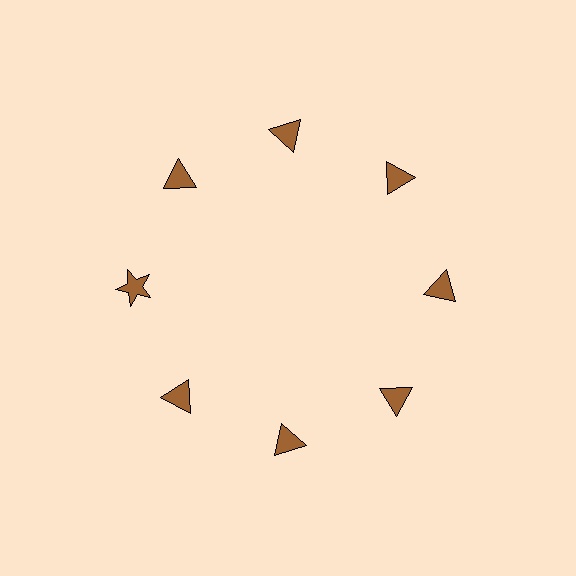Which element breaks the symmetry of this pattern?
The brown star at roughly the 9 o'clock position breaks the symmetry. All other shapes are brown triangles.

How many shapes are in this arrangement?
There are 8 shapes arranged in a ring pattern.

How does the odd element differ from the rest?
It has a different shape: star instead of triangle.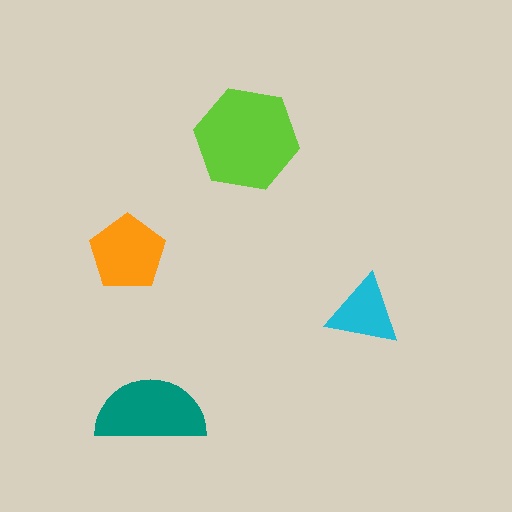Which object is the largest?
The lime hexagon.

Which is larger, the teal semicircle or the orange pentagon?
The teal semicircle.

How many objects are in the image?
There are 4 objects in the image.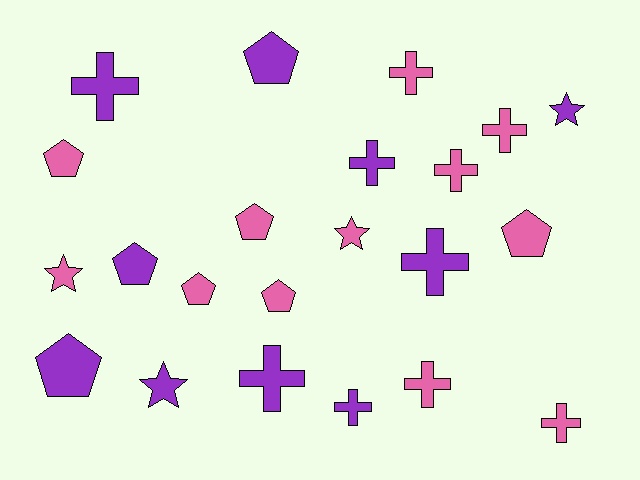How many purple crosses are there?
There are 5 purple crosses.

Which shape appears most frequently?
Cross, with 10 objects.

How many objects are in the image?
There are 22 objects.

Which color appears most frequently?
Pink, with 12 objects.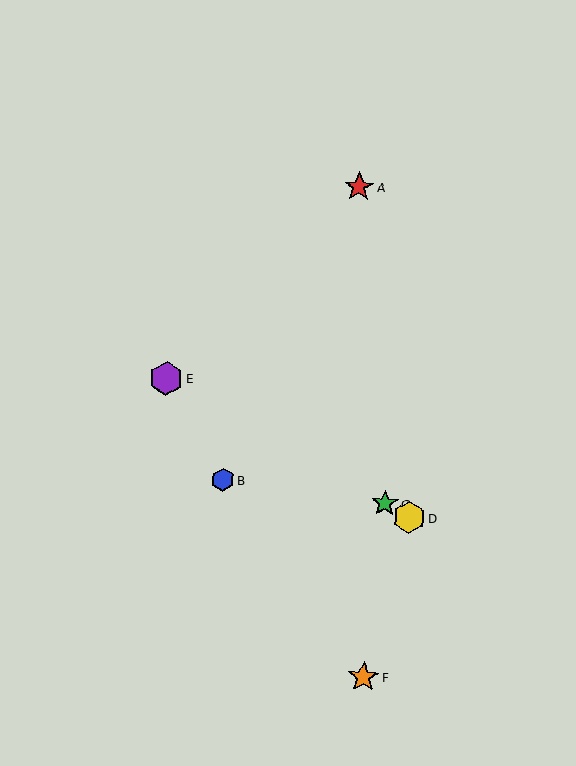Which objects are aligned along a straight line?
Objects C, D, E are aligned along a straight line.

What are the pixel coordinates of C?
Object C is at (385, 504).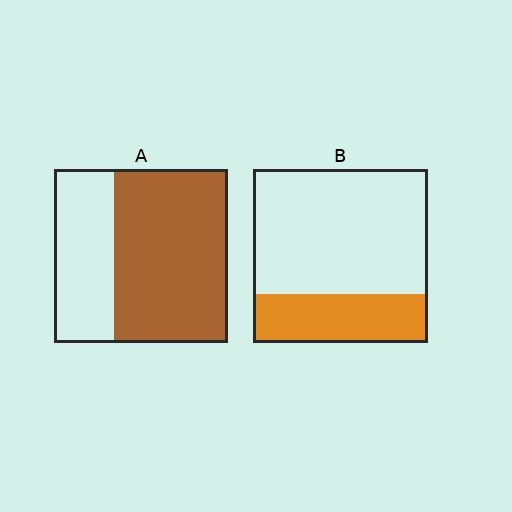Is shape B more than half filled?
No.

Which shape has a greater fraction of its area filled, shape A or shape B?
Shape A.